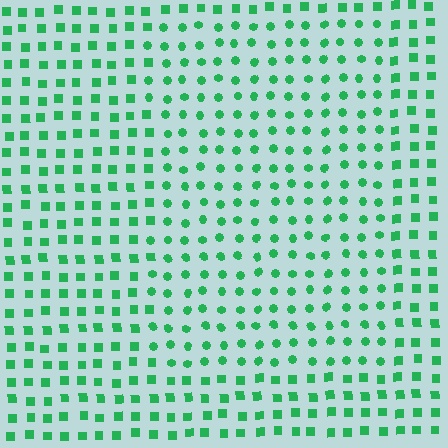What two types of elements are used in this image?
The image uses circles inside the rectangle region and squares outside it.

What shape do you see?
I see a rectangle.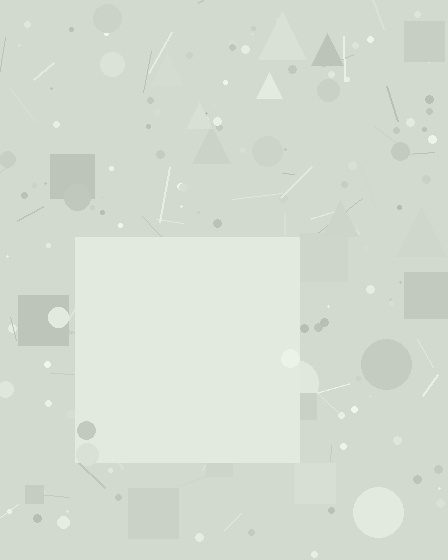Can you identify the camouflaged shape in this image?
The camouflaged shape is a square.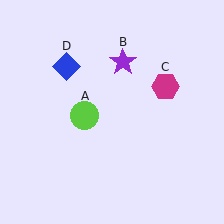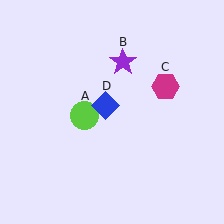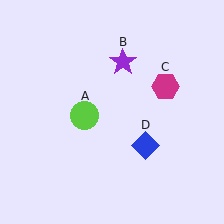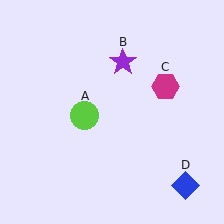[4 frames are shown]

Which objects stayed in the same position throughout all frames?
Lime circle (object A) and purple star (object B) and magenta hexagon (object C) remained stationary.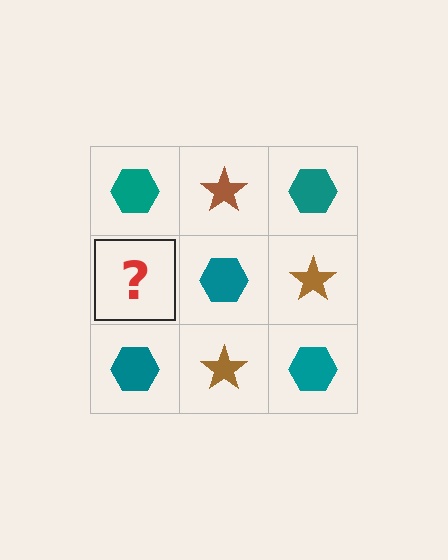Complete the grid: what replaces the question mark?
The question mark should be replaced with a brown star.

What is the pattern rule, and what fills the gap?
The rule is that it alternates teal hexagon and brown star in a checkerboard pattern. The gap should be filled with a brown star.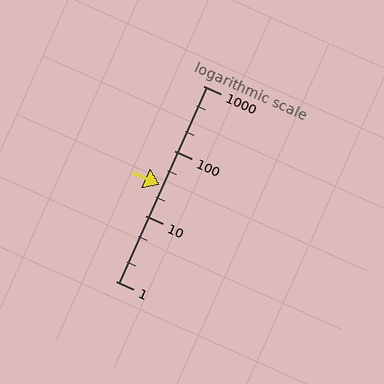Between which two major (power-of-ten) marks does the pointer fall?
The pointer is between 10 and 100.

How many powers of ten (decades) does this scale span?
The scale spans 3 decades, from 1 to 1000.